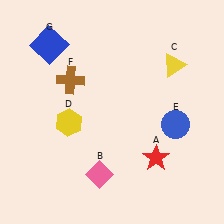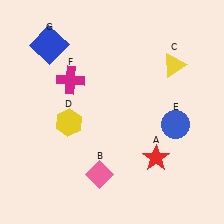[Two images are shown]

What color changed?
The cross (F) changed from brown in Image 1 to magenta in Image 2.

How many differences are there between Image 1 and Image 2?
There is 1 difference between the two images.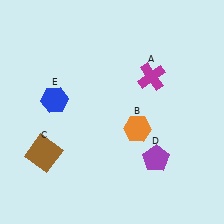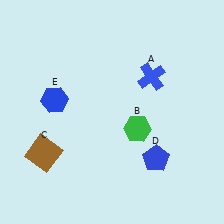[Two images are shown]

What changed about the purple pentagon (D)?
In Image 1, D is purple. In Image 2, it changed to blue.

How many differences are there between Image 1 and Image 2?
There are 3 differences between the two images.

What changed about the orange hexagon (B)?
In Image 1, B is orange. In Image 2, it changed to green.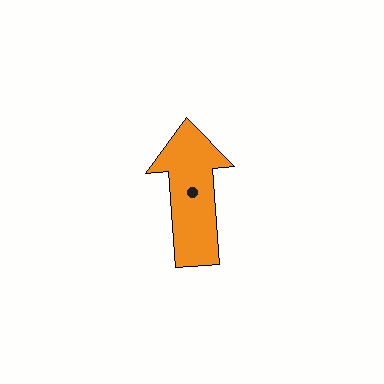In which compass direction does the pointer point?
North.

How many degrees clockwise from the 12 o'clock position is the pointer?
Approximately 356 degrees.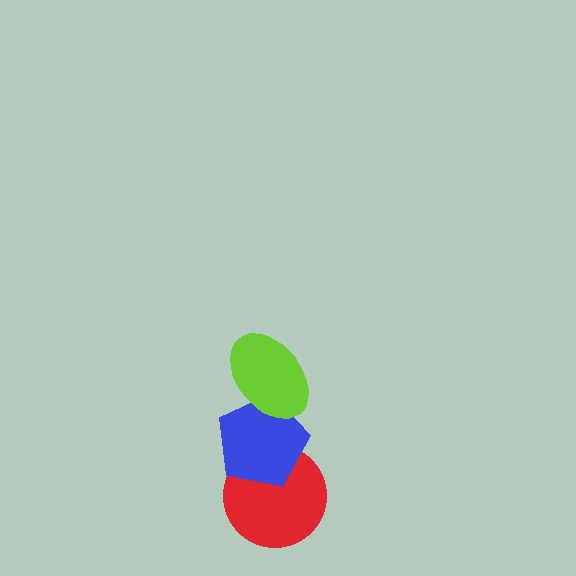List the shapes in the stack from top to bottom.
From top to bottom: the lime ellipse, the blue pentagon, the red circle.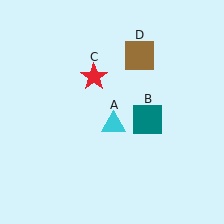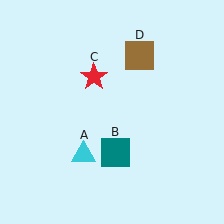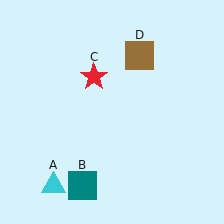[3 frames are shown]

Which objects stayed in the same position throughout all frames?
Red star (object C) and brown square (object D) remained stationary.